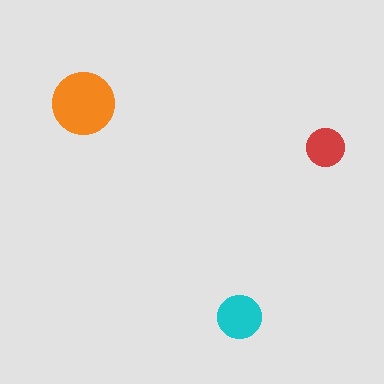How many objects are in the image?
There are 3 objects in the image.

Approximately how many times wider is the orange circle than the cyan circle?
About 1.5 times wider.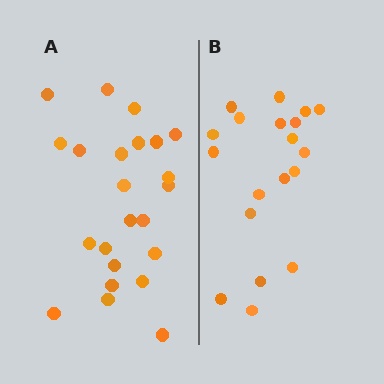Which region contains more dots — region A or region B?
Region A (the left region) has more dots.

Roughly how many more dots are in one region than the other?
Region A has about 4 more dots than region B.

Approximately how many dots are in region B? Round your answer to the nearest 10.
About 20 dots. (The exact count is 19, which rounds to 20.)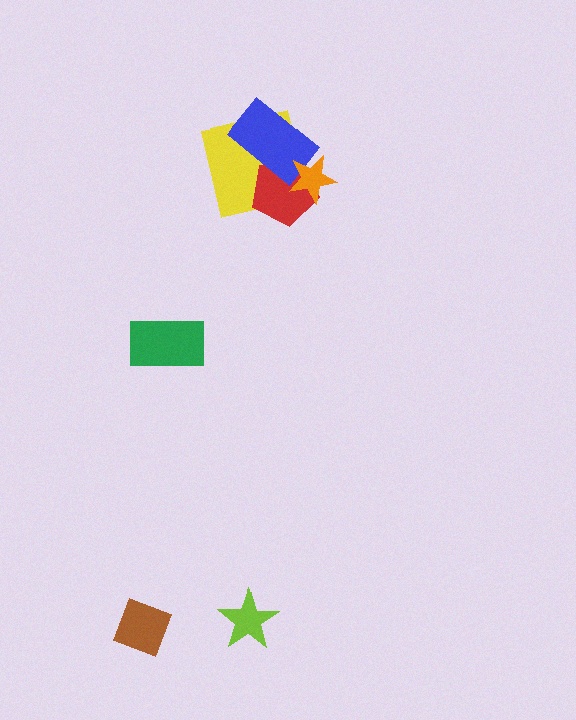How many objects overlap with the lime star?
0 objects overlap with the lime star.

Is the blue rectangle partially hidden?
Yes, it is partially covered by another shape.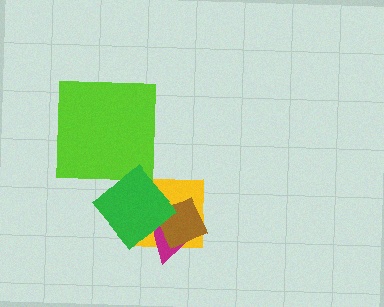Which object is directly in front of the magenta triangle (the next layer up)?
The brown diamond is directly in front of the magenta triangle.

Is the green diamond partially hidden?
No, no other shape covers it.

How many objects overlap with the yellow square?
3 objects overlap with the yellow square.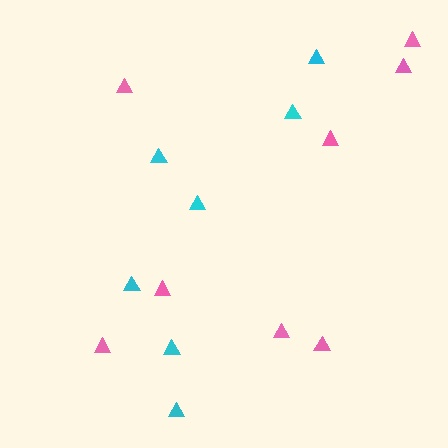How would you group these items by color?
There are 2 groups: one group of pink triangles (8) and one group of cyan triangles (7).